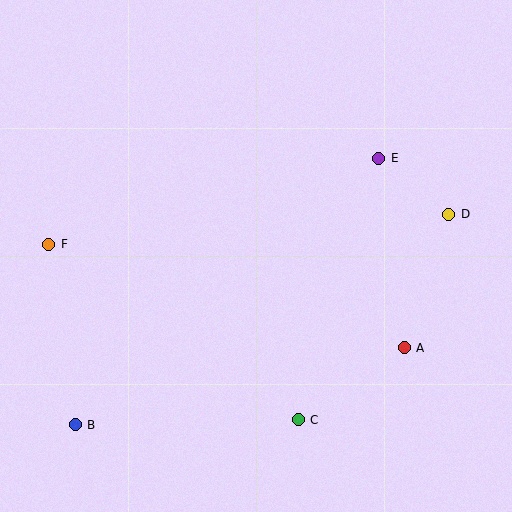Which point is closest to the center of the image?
Point E at (379, 158) is closest to the center.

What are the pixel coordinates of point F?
Point F is at (49, 244).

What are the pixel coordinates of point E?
Point E is at (379, 158).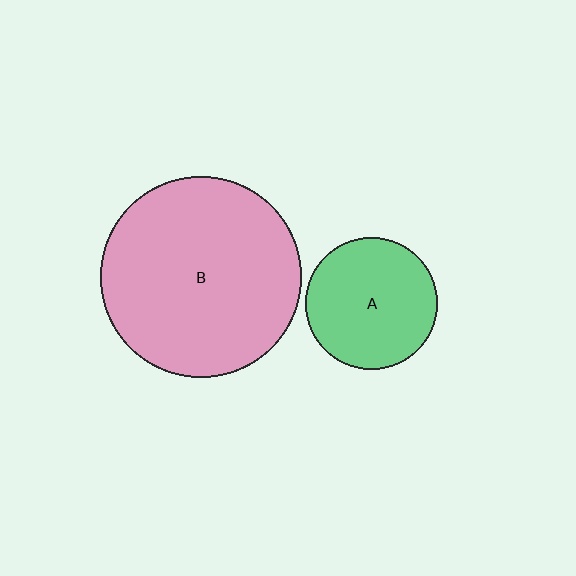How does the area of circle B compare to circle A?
Approximately 2.3 times.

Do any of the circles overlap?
No, none of the circles overlap.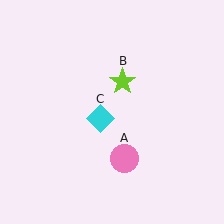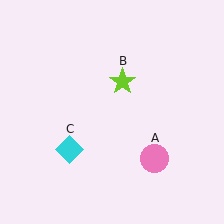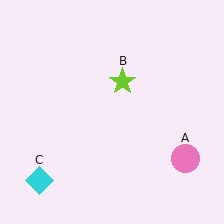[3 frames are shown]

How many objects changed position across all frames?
2 objects changed position: pink circle (object A), cyan diamond (object C).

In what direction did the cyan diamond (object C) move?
The cyan diamond (object C) moved down and to the left.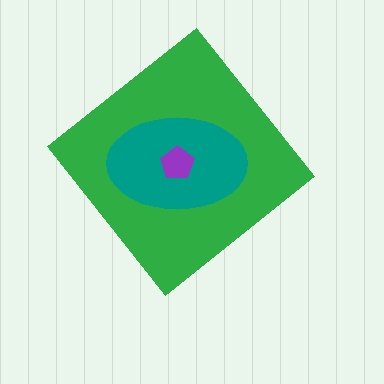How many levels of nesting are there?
3.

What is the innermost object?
The purple pentagon.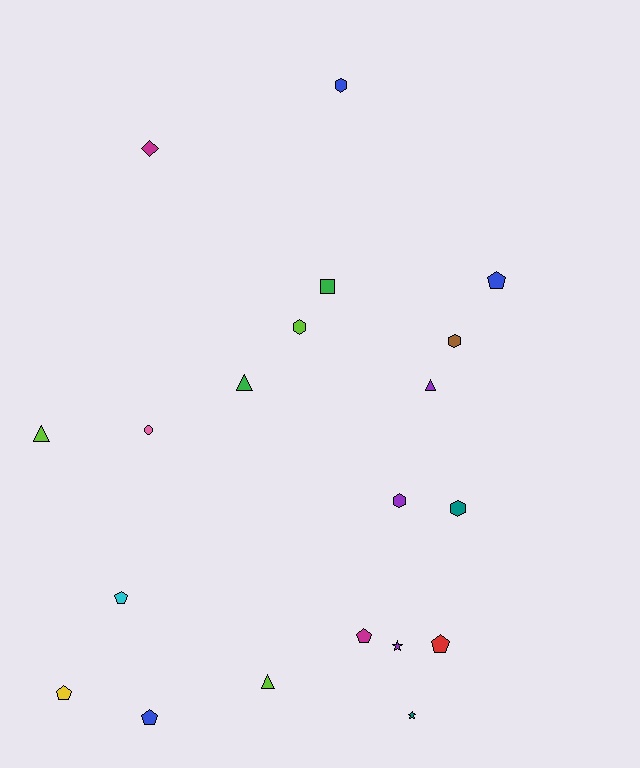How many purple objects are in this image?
There are 3 purple objects.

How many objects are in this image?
There are 20 objects.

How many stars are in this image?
There are 2 stars.